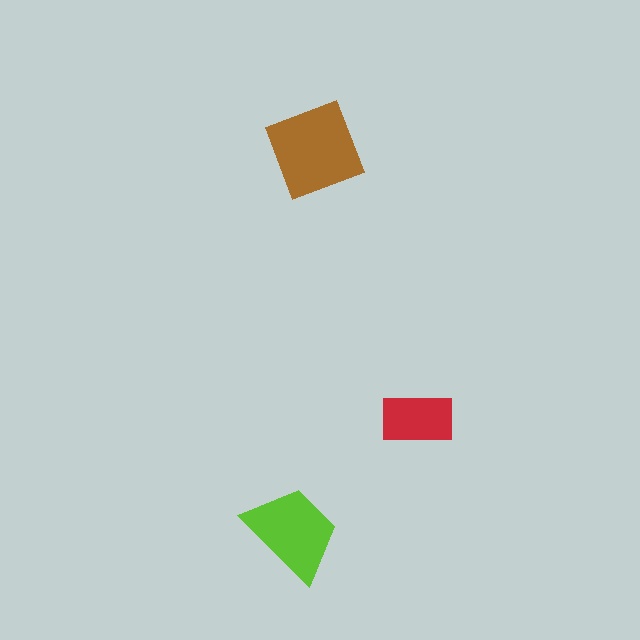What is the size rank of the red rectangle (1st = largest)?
3rd.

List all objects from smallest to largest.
The red rectangle, the lime trapezoid, the brown diamond.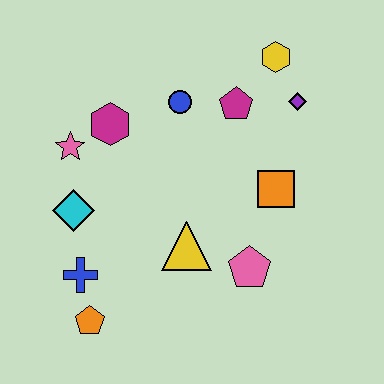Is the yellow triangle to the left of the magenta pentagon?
Yes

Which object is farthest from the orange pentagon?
The yellow hexagon is farthest from the orange pentagon.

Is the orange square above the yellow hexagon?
No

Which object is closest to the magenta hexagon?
The pink star is closest to the magenta hexagon.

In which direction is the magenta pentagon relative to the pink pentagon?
The magenta pentagon is above the pink pentagon.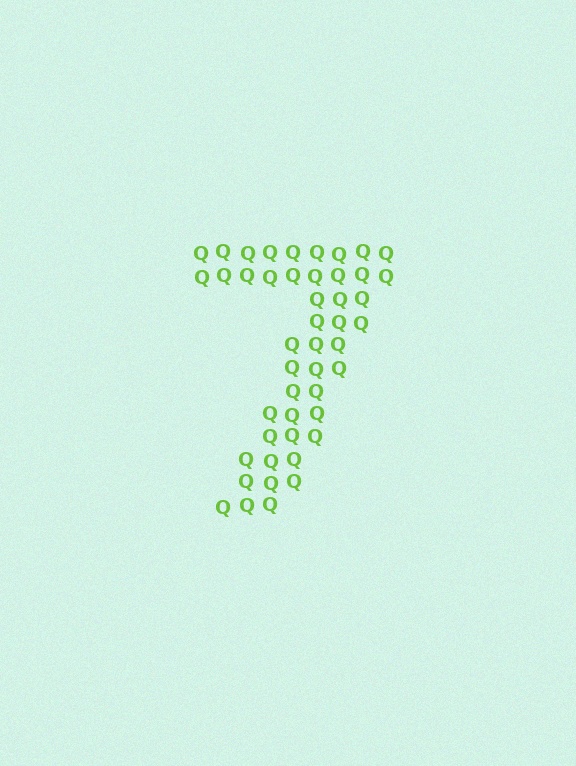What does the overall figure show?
The overall figure shows the digit 7.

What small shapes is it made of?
It is made of small letter Q's.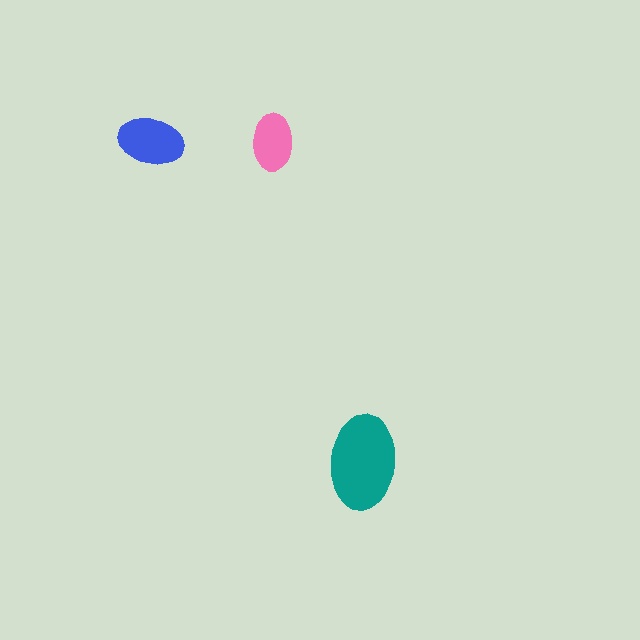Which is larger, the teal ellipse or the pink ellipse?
The teal one.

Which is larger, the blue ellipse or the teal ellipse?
The teal one.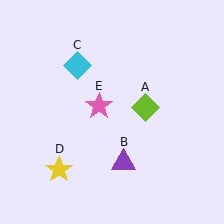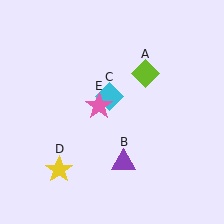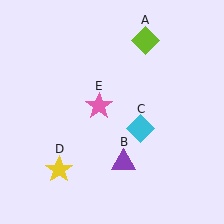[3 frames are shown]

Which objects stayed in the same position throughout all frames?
Purple triangle (object B) and yellow star (object D) and pink star (object E) remained stationary.